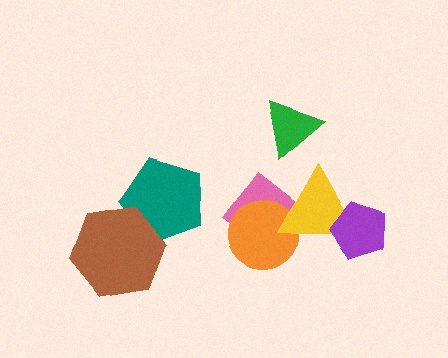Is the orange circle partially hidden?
Yes, it is partially covered by another shape.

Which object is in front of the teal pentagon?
The brown hexagon is in front of the teal pentagon.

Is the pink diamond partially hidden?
Yes, it is partially covered by another shape.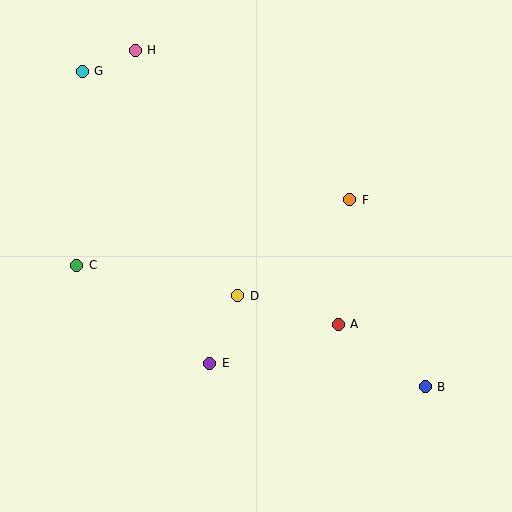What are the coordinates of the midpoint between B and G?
The midpoint between B and G is at (254, 229).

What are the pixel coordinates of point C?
Point C is at (77, 265).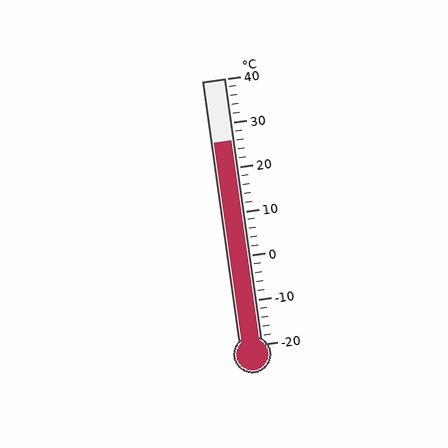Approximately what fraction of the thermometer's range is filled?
The thermometer is filled to approximately 75% of its range.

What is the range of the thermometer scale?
The thermometer scale ranges from -20°C to 40°C.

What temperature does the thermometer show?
The thermometer shows approximately 26°C.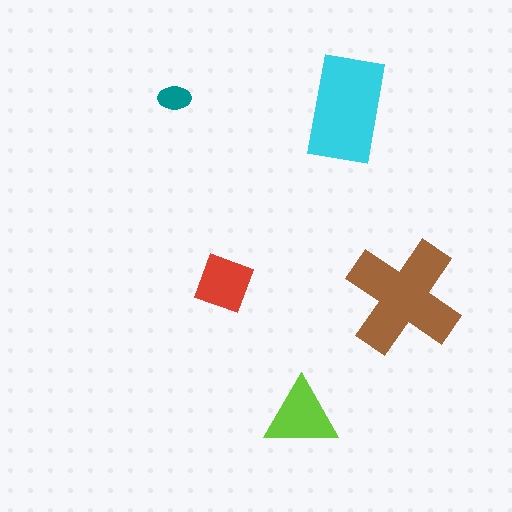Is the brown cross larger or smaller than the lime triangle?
Larger.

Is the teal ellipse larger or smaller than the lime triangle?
Smaller.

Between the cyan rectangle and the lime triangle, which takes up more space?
The cyan rectangle.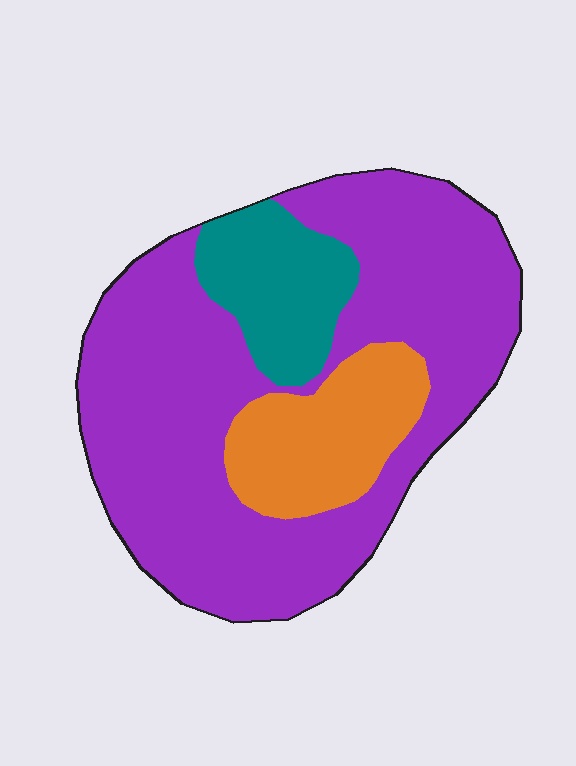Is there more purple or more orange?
Purple.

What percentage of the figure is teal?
Teal covers 14% of the figure.